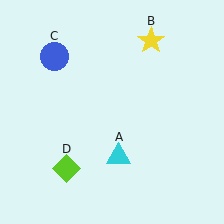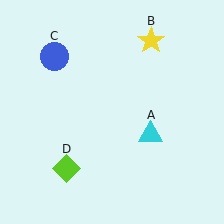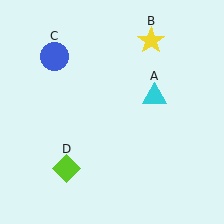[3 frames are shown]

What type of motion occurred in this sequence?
The cyan triangle (object A) rotated counterclockwise around the center of the scene.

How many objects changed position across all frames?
1 object changed position: cyan triangle (object A).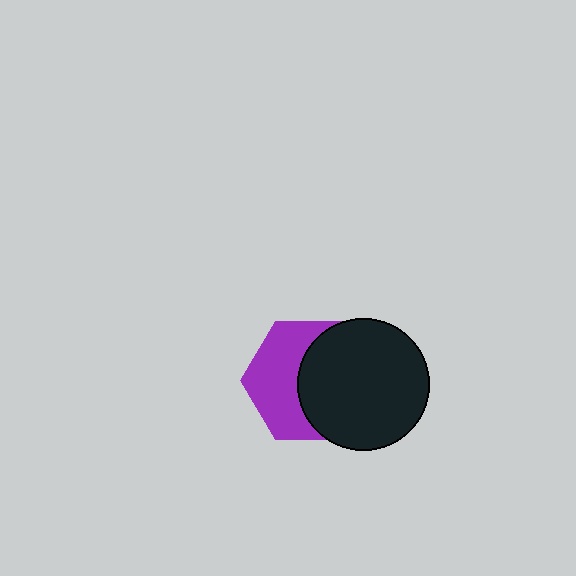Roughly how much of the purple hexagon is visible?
About half of it is visible (roughly 48%).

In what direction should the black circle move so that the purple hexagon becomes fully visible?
The black circle should move right. That is the shortest direction to clear the overlap and leave the purple hexagon fully visible.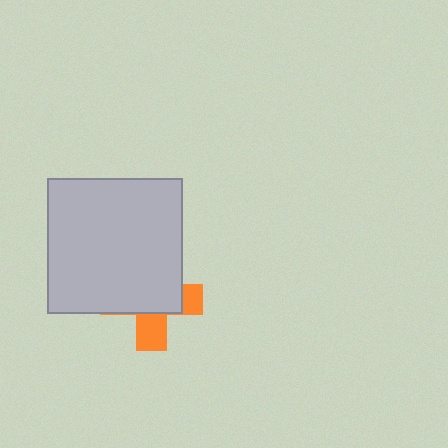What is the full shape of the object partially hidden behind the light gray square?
The partially hidden object is an orange cross.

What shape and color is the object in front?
The object in front is a light gray square.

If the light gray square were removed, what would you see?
You would see the complete orange cross.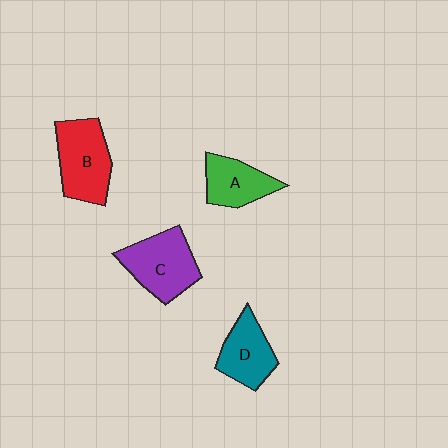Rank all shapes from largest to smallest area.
From largest to smallest: B (red), C (purple), D (teal), A (green).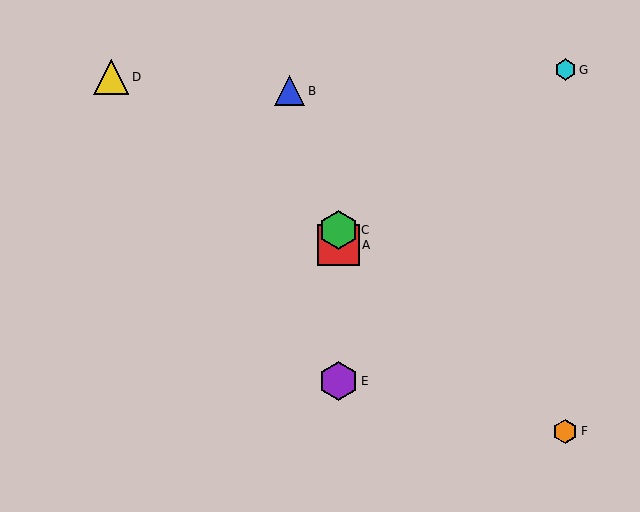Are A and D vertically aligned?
No, A is at x≈338 and D is at x≈111.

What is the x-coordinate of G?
Object G is at x≈565.